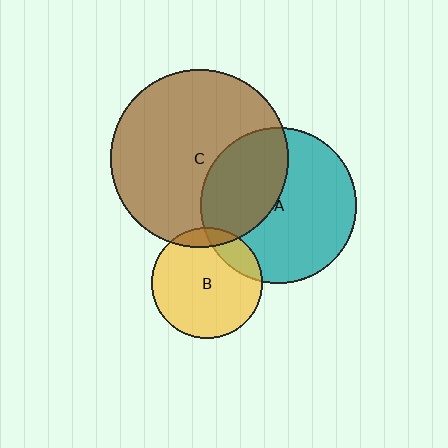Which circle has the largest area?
Circle C (brown).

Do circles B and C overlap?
Yes.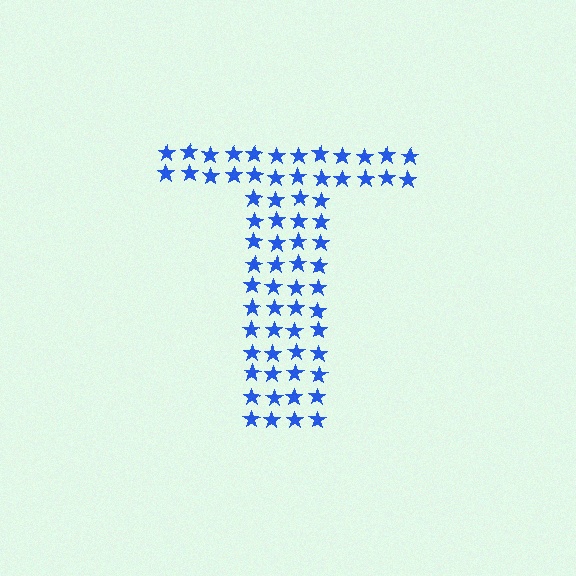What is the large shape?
The large shape is the letter T.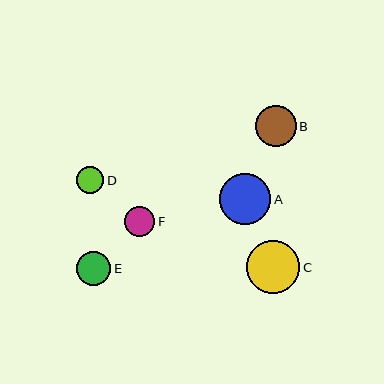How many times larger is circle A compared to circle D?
Circle A is approximately 1.9 times the size of circle D.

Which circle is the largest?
Circle C is the largest with a size of approximately 53 pixels.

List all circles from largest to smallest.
From largest to smallest: C, A, B, E, F, D.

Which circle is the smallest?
Circle D is the smallest with a size of approximately 27 pixels.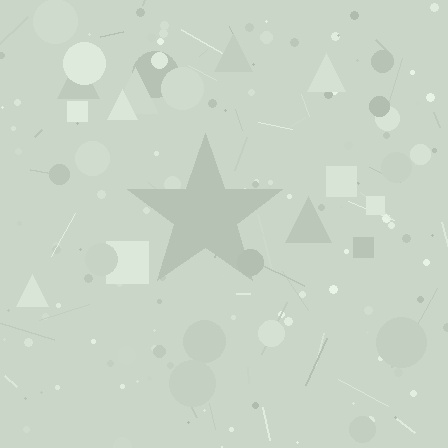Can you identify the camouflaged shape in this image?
The camouflaged shape is a star.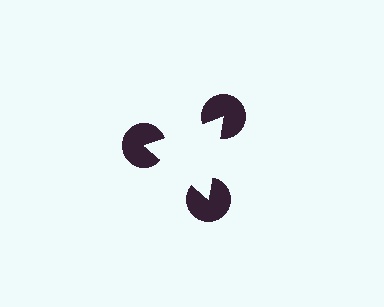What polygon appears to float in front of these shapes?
An illusory triangle — its edges are inferred from the aligned wedge cuts in the pac-man discs, not physically drawn.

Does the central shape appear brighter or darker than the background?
It typically appears slightly brighter than the background, even though no actual brightness change is drawn.